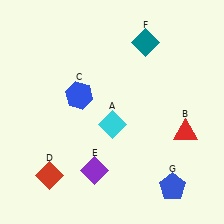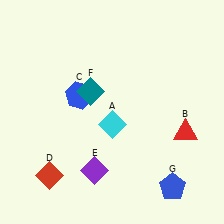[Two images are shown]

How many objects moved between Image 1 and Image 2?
1 object moved between the two images.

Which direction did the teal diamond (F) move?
The teal diamond (F) moved left.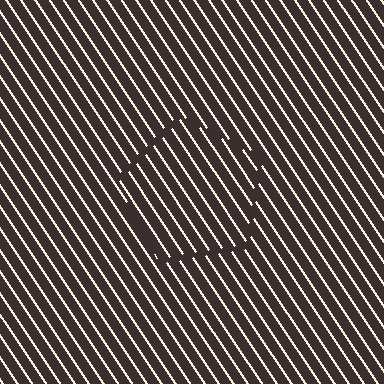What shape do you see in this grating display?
An illusory pentagon. The interior of the shape contains the same grating, shifted by half a period — the contour is defined by the phase discontinuity where line-ends from the inner and outer gratings abut.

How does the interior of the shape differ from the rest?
The interior of the shape contains the same grating, shifted by half a period — the contour is defined by the phase discontinuity where line-ends from the inner and outer gratings abut.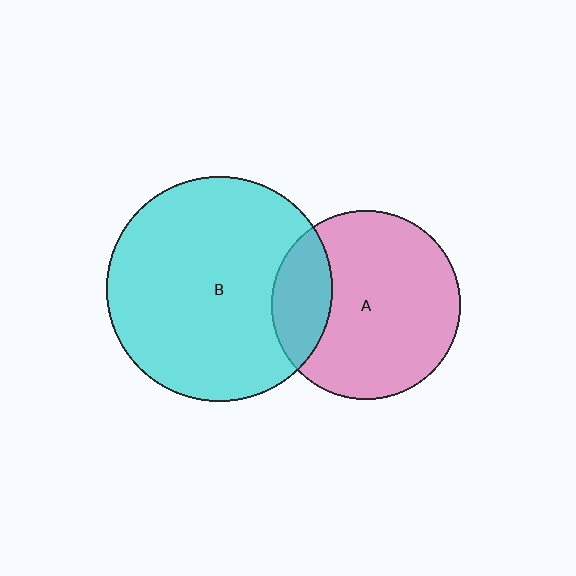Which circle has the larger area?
Circle B (cyan).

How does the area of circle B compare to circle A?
Approximately 1.4 times.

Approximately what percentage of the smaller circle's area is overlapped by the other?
Approximately 20%.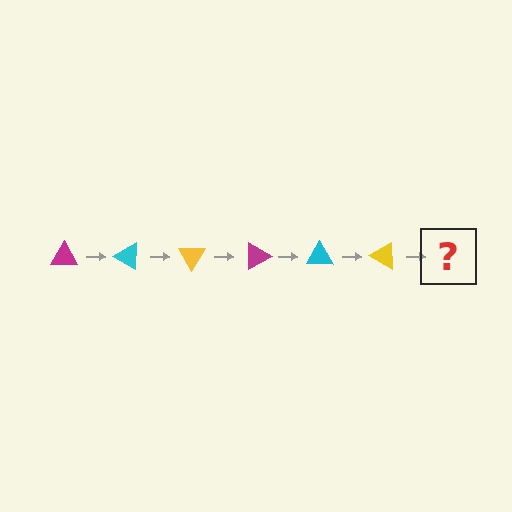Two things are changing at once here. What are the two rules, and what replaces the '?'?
The two rules are that it rotates 30 degrees each step and the color cycles through magenta, cyan, and yellow. The '?' should be a magenta triangle, rotated 180 degrees from the start.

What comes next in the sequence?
The next element should be a magenta triangle, rotated 180 degrees from the start.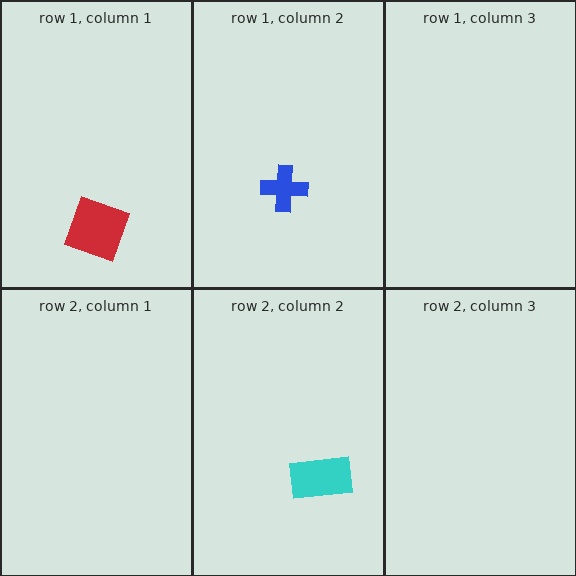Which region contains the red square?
The row 1, column 1 region.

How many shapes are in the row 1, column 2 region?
1.